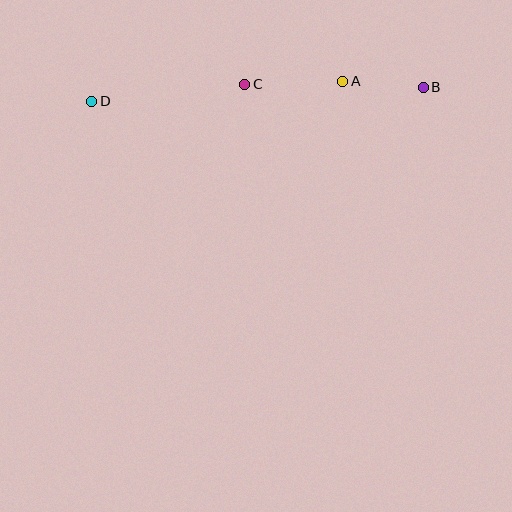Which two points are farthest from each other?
Points B and D are farthest from each other.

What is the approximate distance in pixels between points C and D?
The distance between C and D is approximately 154 pixels.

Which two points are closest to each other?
Points A and B are closest to each other.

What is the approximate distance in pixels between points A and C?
The distance between A and C is approximately 98 pixels.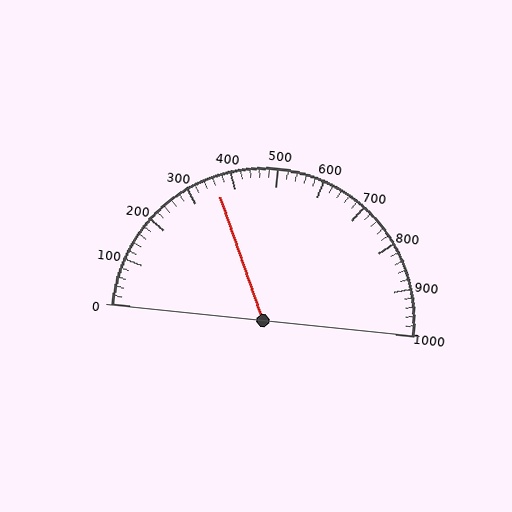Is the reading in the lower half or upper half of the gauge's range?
The reading is in the lower half of the range (0 to 1000).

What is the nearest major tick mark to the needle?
The nearest major tick mark is 400.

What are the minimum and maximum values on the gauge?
The gauge ranges from 0 to 1000.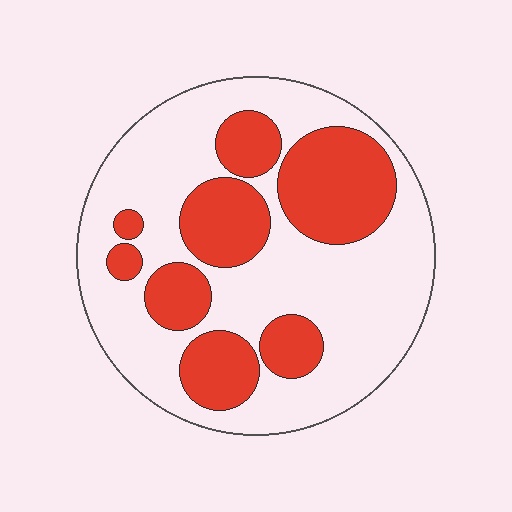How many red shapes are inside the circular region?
8.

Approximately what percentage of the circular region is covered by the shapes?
Approximately 35%.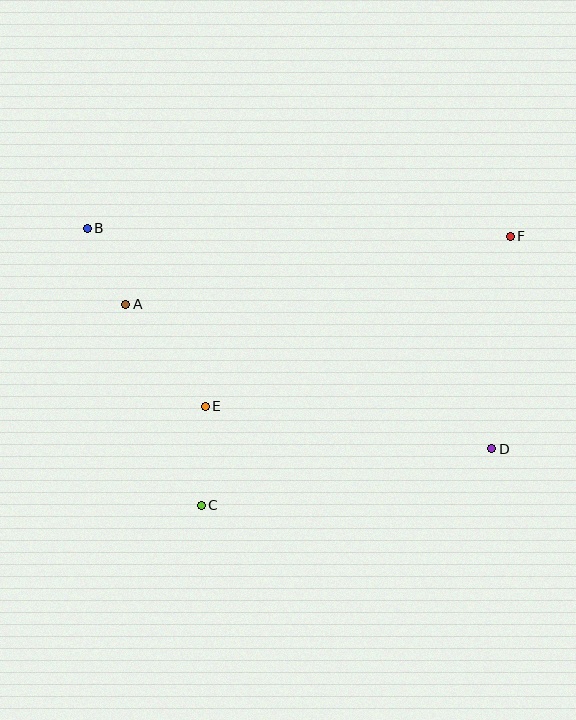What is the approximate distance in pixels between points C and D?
The distance between C and D is approximately 296 pixels.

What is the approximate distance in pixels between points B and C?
The distance between B and C is approximately 299 pixels.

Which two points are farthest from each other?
Points B and D are farthest from each other.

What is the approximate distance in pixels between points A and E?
The distance between A and E is approximately 129 pixels.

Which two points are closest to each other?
Points A and B are closest to each other.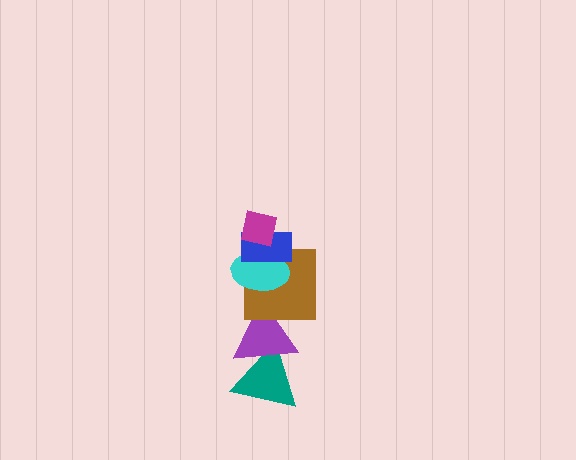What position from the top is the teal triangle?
The teal triangle is 6th from the top.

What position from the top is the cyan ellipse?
The cyan ellipse is 3rd from the top.